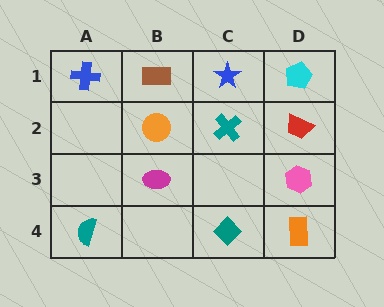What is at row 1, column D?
A cyan pentagon.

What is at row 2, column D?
A red trapezoid.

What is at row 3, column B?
A magenta ellipse.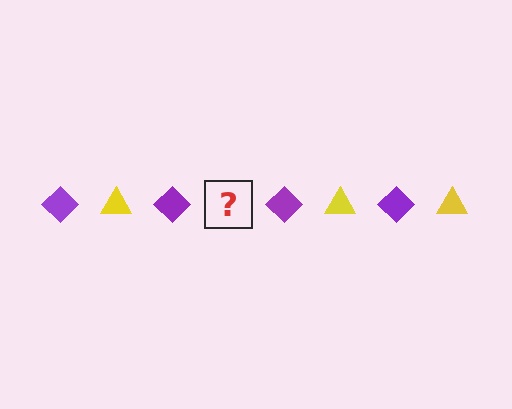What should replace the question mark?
The question mark should be replaced with a yellow triangle.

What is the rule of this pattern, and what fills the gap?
The rule is that the pattern alternates between purple diamond and yellow triangle. The gap should be filled with a yellow triangle.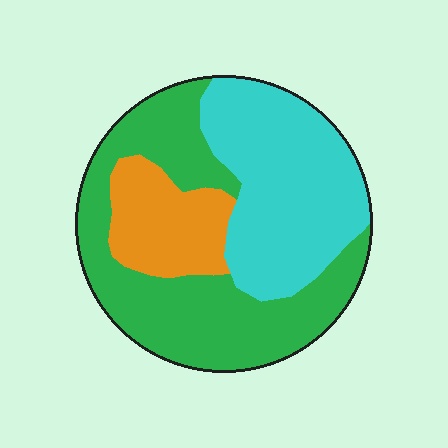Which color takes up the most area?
Green, at roughly 45%.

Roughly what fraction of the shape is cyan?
Cyan takes up about three eighths (3/8) of the shape.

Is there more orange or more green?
Green.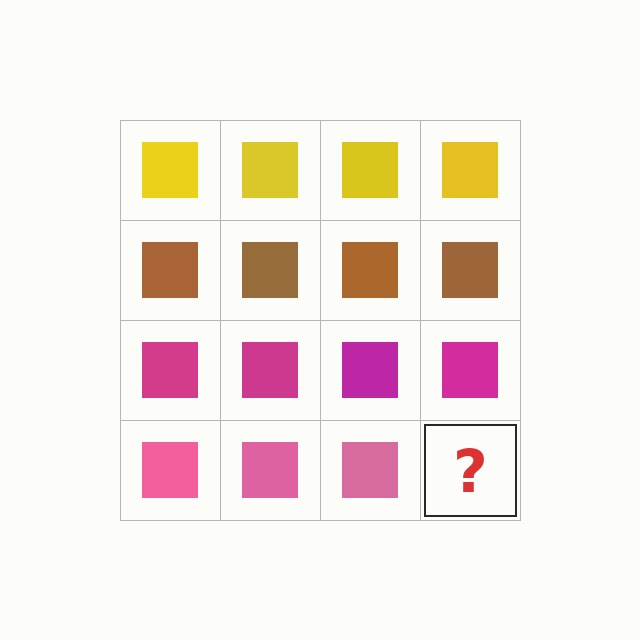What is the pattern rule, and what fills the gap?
The rule is that each row has a consistent color. The gap should be filled with a pink square.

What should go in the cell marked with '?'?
The missing cell should contain a pink square.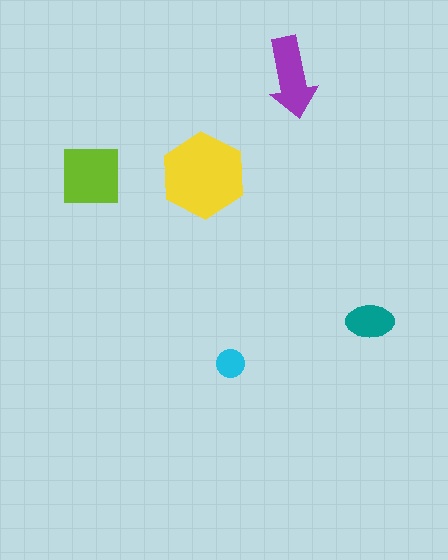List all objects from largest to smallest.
The yellow hexagon, the lime square, the purple arrow, the teal ellipse, the cyan circle.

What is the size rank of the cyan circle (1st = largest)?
5th.